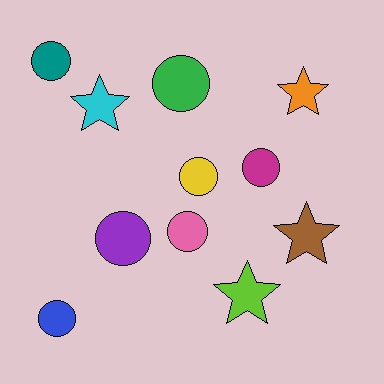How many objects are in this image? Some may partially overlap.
There are 11 objects.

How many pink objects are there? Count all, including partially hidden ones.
There is 1 pink object.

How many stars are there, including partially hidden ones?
There are 4 stars.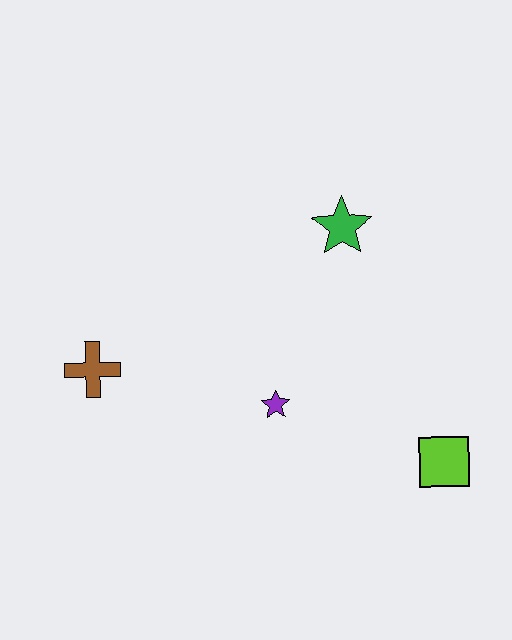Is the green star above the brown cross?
Yes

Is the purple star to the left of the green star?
Yes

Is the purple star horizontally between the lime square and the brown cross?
Yes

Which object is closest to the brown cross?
The purple star is closest to the brown cross.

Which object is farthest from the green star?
The brown cross is farthest from the green star.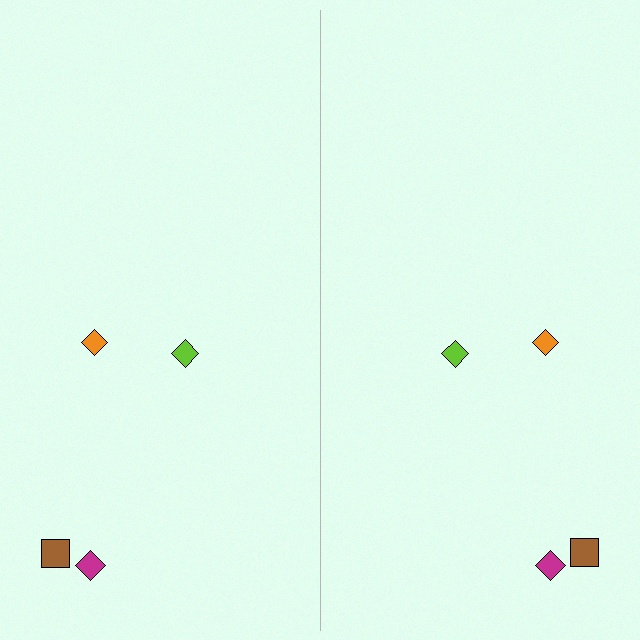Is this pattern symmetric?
Yes, this pattern has bilateral (reflection) symmetry.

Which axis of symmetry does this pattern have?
The pattern has a vertical axis of symmetry running through the center of the image.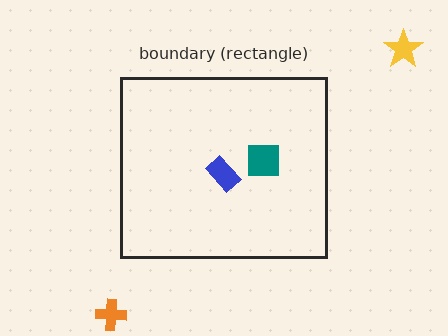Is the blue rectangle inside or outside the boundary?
Inside.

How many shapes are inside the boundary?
2 inside, 2 outside.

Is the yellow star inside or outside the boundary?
Outside.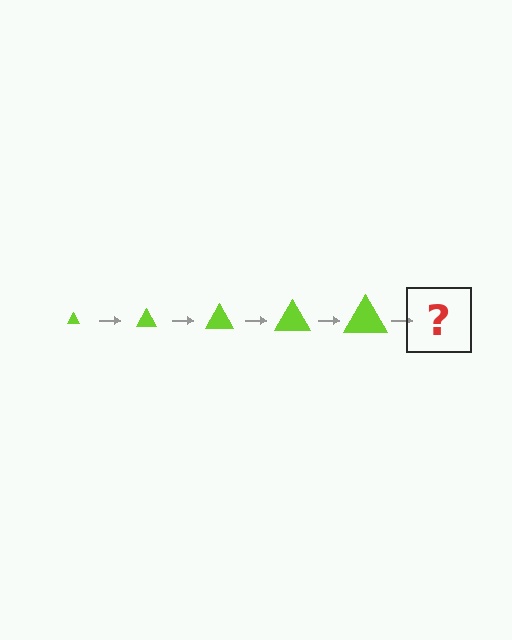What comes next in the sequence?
The next element should be a lime triangle, larger than the previous one.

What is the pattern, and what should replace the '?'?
The pattern is that the triangle gets progressively larger each step. The '?' should be a lime triangle, larger than the previous one.